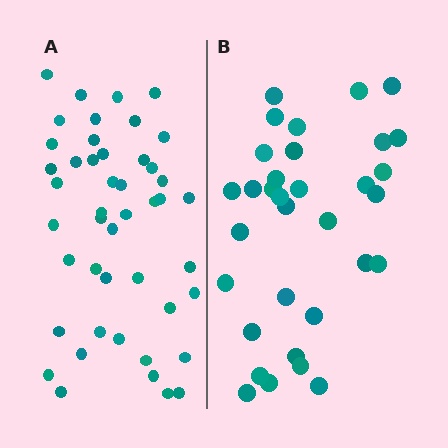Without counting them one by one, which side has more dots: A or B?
Region A (the left region) has more dots.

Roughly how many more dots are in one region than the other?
Region A has approximately 15 more dots than region B.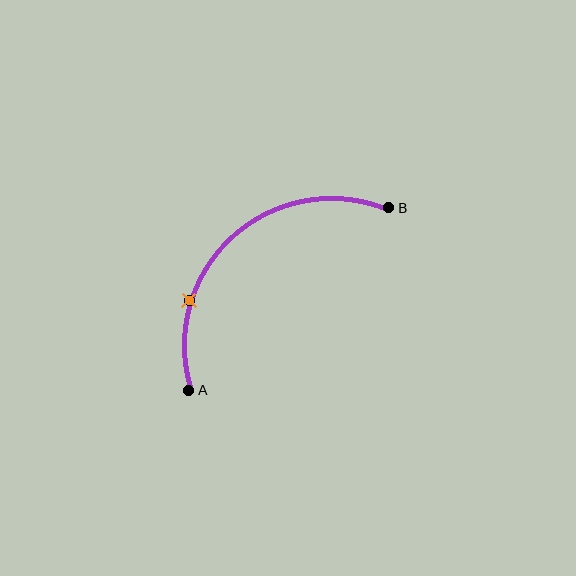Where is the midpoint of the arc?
The arc midpoint is the point on the curve farthest from the straight line joining A and B. It sits above and to the left of that line.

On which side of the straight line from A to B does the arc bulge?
The arc bulges above and to the left of the straight line connecting A and B.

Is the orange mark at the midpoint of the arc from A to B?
No. The orange mark lies on the arc but is closer to endpoint A. The arc midpoint would be at the point on the curve equidistant along the arc from both A and B.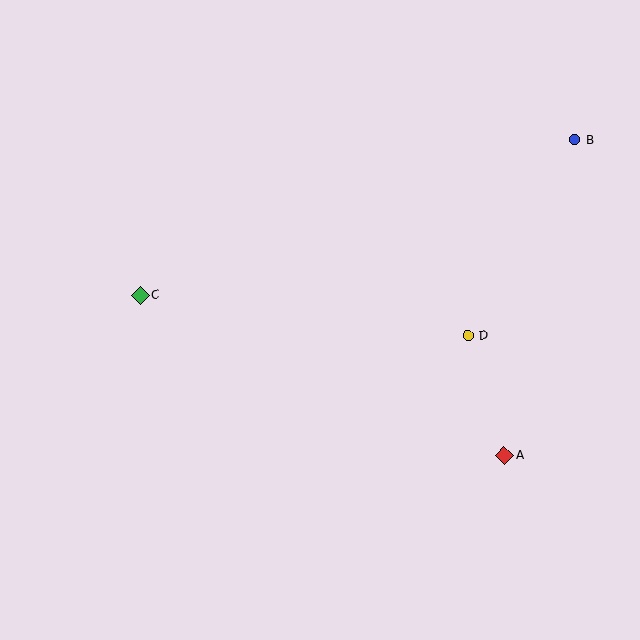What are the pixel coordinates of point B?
Point B is at (575, 140).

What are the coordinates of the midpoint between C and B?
The midpoint between C and B is at (358, 218).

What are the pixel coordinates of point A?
Point A is at (504, 455).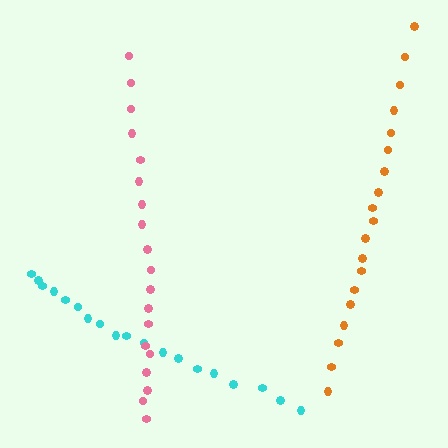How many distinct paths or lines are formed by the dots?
There are 3 distinct paths.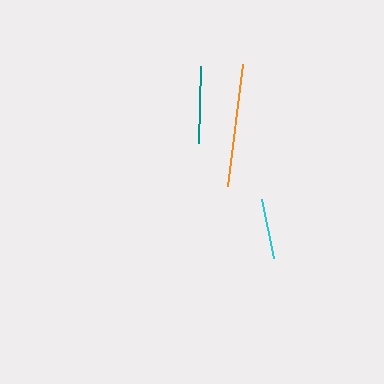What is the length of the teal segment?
The teal segment is approximately 77 pixels long.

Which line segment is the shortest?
The cyan line is the shortest at approximately 60 pixels.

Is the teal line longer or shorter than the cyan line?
The teal line is longer than the cyan line.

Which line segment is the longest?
The orange line is the longest at approximately 124 pixels.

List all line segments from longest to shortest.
From longest to shortest: orange, teal, cyan.